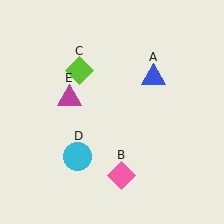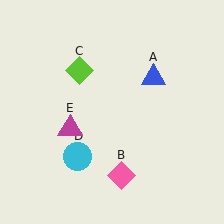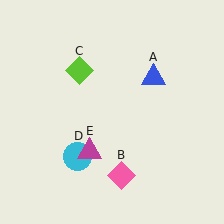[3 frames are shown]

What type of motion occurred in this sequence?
The magenta triangle (object E) rotated counterclockwise around the center of the scene.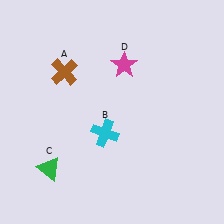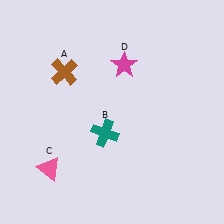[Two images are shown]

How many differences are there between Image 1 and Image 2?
There are 2 differences between the two images.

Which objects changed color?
B changed from cyan to teal. C changed from green to pink.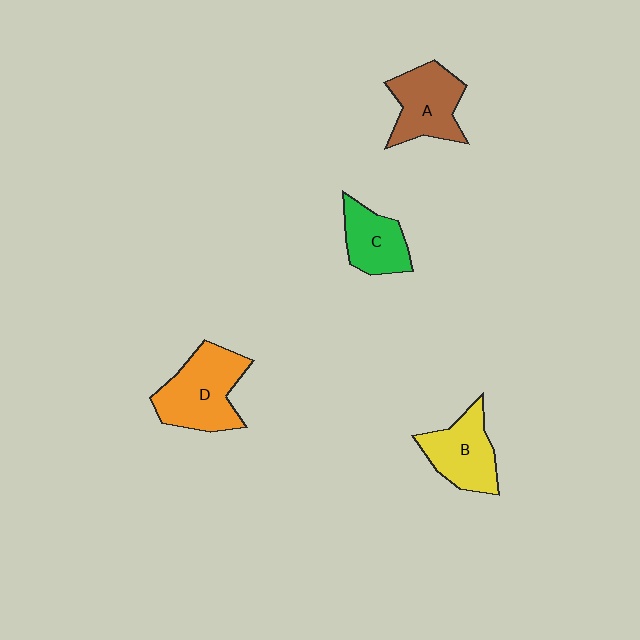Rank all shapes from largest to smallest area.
From largest to smallest: D (orange), A (brown), B (yellow), C (green).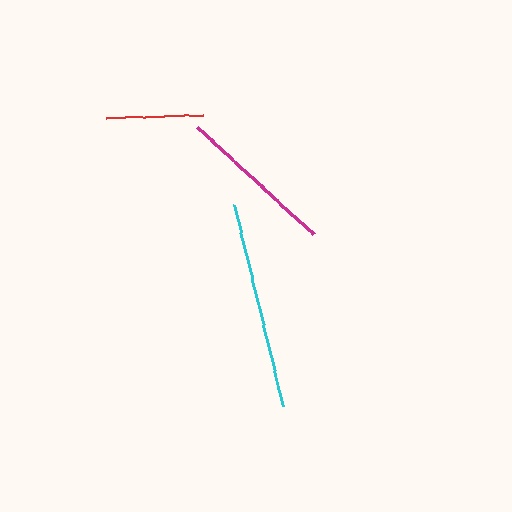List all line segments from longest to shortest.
From longest to shortest: cyan, magenta, red.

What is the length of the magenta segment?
The magenta segment is approximately 158 pixels long.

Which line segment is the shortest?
The red line is the shortest at approximately 97 pixels.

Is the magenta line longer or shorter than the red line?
The magenta line is longer than the red line.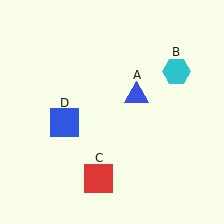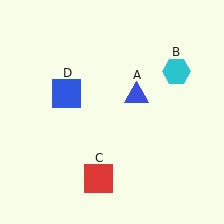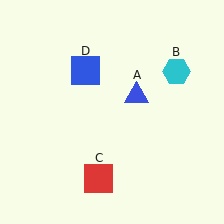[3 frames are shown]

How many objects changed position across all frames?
1 object changed position: blue square (object D).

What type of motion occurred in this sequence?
The blue square (object D) rotated clockwise around the center of the scene.